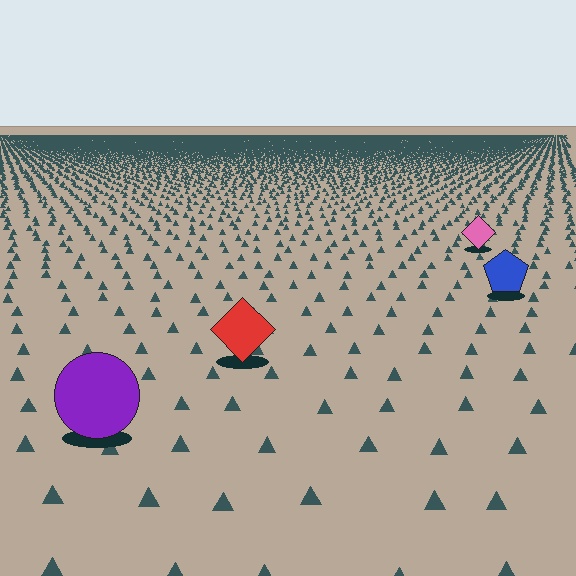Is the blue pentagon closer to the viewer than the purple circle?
No. The purple circle is closer — you can tell from the texture gradient: the ground texture is coarser near it.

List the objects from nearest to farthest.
From nearest to farthest: the purple circle, the red diamond, the blue pentagon, the pink diamond.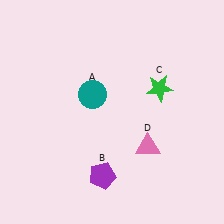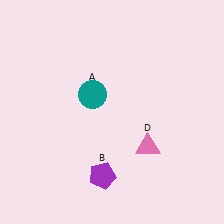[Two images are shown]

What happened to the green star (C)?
The green star (C) was removed in Image 2. It was in the top-right area of Image 1.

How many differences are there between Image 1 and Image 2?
There is 1 difference between the two images.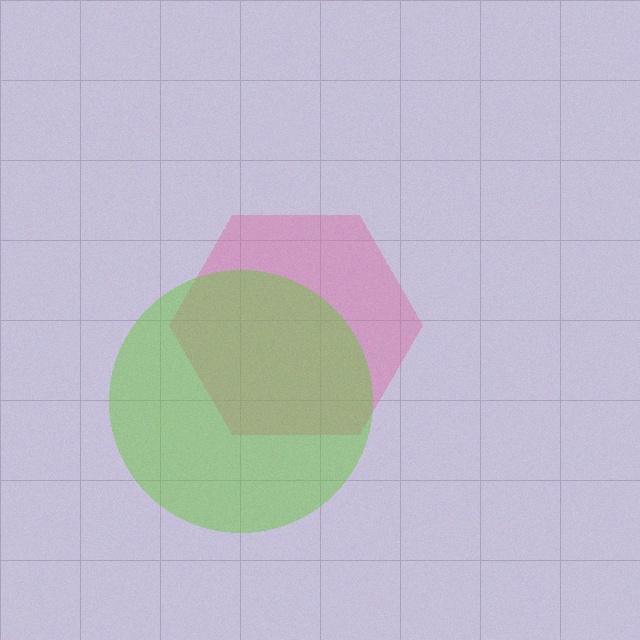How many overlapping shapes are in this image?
There are 2 overlapping shapes in the image.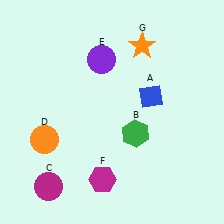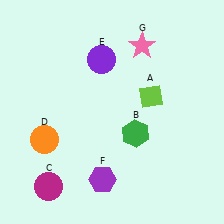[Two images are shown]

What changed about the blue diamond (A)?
In Image 1, A is blue. In Image 2, it changed to lime.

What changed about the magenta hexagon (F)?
In Image 1, F is magenta. In Image 2, it changed to purple.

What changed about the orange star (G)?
In Image 1, G is orange. In Image 2, it changed to pink.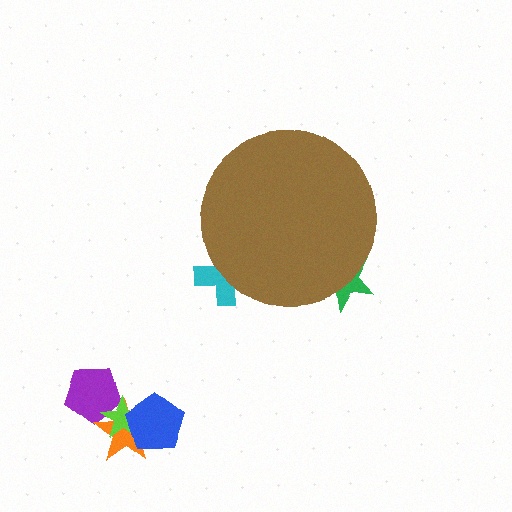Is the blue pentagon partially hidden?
No, the blue pentagon is fully visible.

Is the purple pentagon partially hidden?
No, the purple pentagon is fully visible.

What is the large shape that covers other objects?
A brown circle.